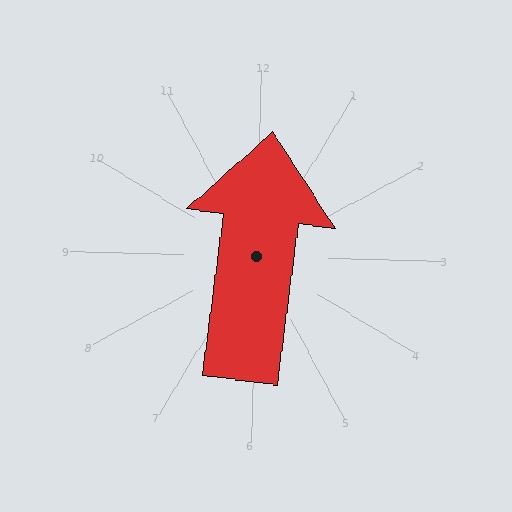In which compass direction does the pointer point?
North.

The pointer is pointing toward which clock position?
Roughly 12 o'clock.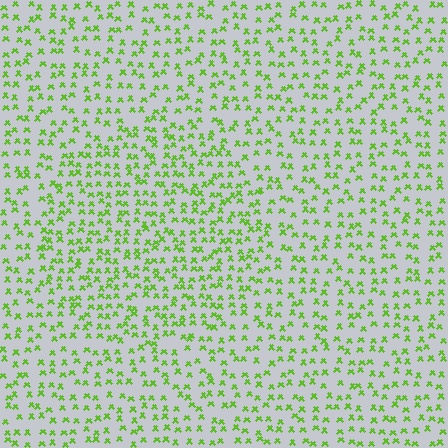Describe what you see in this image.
The image contains small lime elements arranged at two different densities. A circle-shaped region is visible where the elements are more densely packed than the surrounding area.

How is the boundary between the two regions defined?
The boundary is defined by a change in element density (approximately 1.5x ratio). All elements are the same color, size, and shape.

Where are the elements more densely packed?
The elements are more densely packed inside the circle boundary.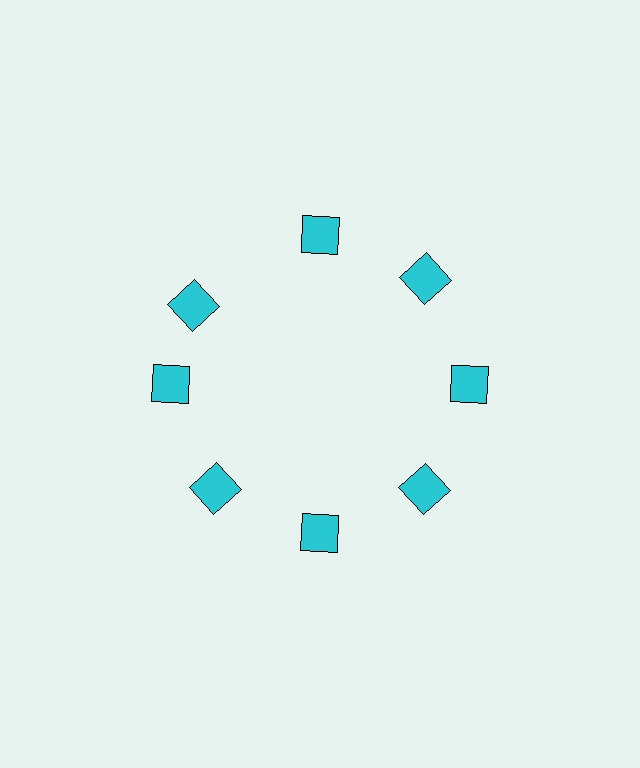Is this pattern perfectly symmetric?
No. The 8 cyan squares are arranged in a ring, but one element near the 10 o'clock position is rotated out of alignment along the ring, breaking the 8-fold rotational symmetry.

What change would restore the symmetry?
The symmetry would be restored by rotating it back into even spacing with its neighbors so that all 8 squares sit at equal angles and equal distance from the center.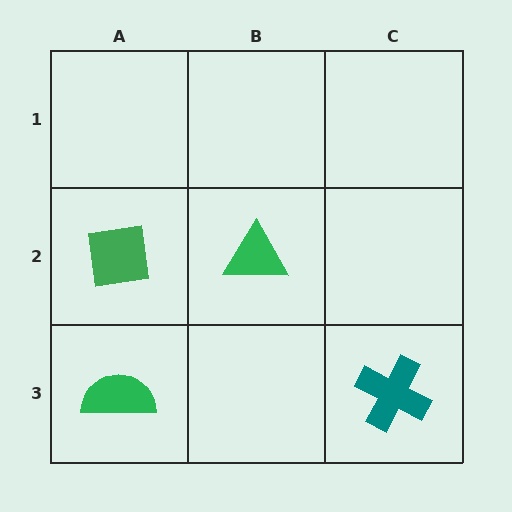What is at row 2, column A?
A green square.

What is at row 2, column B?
A green triangle.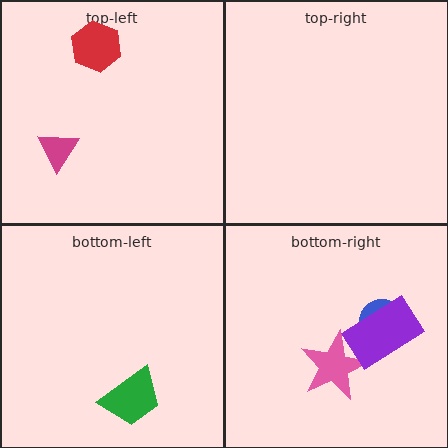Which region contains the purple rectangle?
The bottom-right region.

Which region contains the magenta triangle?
The top-left region.